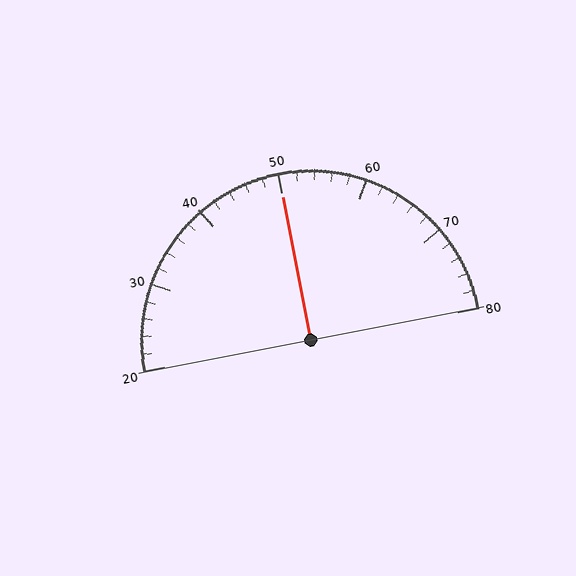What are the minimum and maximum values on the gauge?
The gauge ranges from 20 to 80.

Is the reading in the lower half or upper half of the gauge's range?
The reading is in the upper half of the range (20 to 80).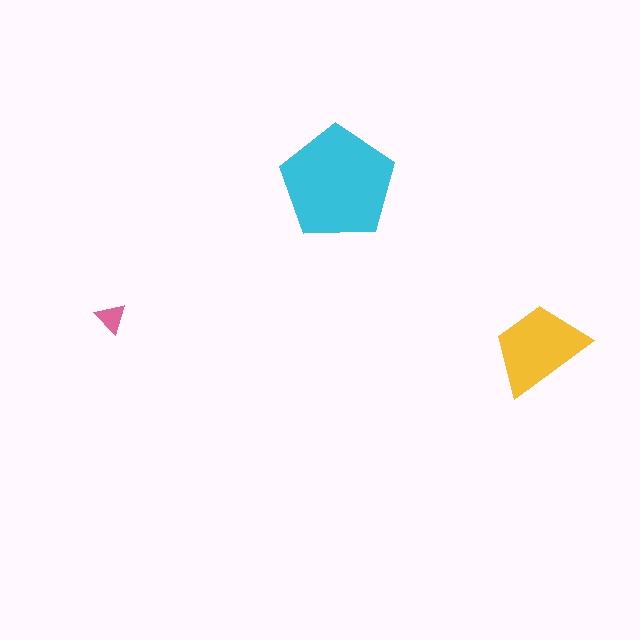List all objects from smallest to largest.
The pink triangle, the yellow trapezoid, the cyan pentagon.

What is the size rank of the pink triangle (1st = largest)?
3rd.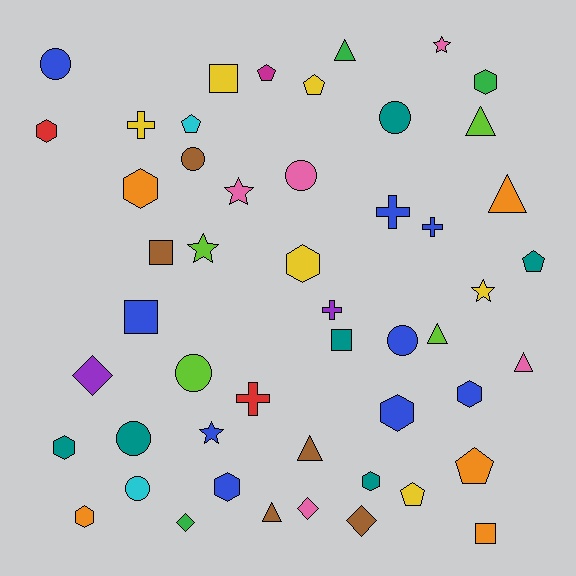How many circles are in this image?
There are 8 circles.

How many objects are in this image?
There are 50 objects.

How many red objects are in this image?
There are 2 red objects.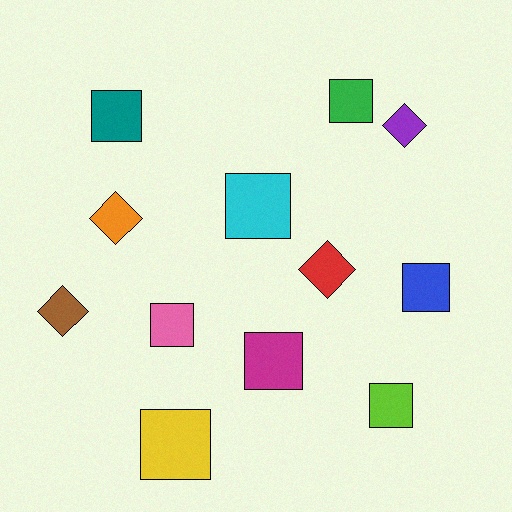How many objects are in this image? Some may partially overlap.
There are 12 objects.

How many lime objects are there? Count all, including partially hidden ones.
There is 1 lime object.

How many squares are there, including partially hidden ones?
There are 8 squares.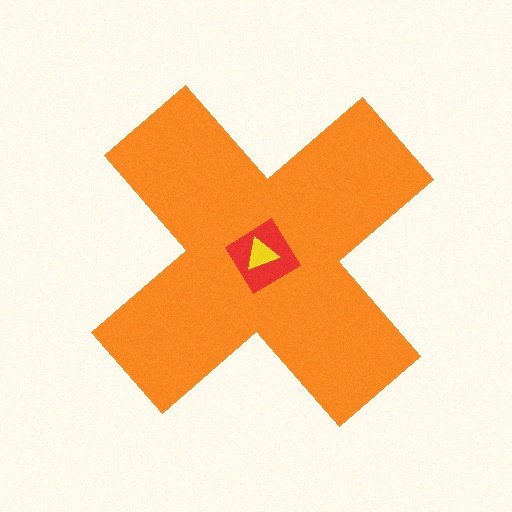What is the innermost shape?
The yellow triangle.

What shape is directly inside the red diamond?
The yellow triangle.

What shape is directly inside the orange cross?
The red diamond.